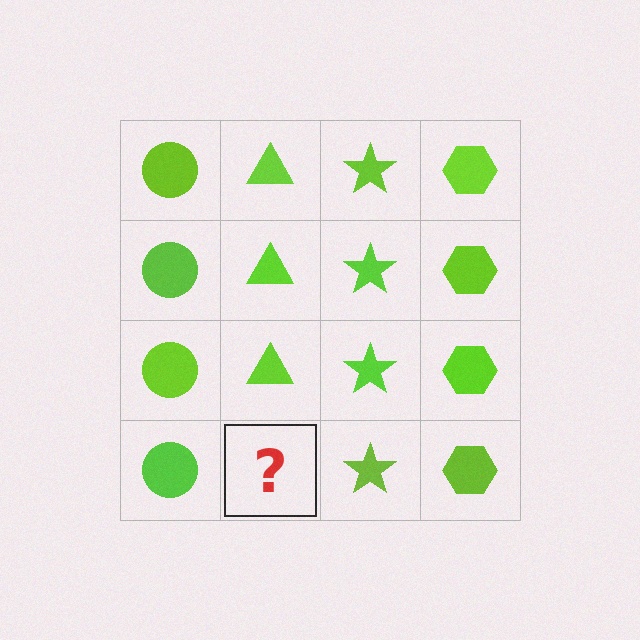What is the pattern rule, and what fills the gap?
The rule is that each column has a consistent shape. The gap should be filled with a lime triangle.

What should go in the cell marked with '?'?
The missing cell should contain a lime triangle.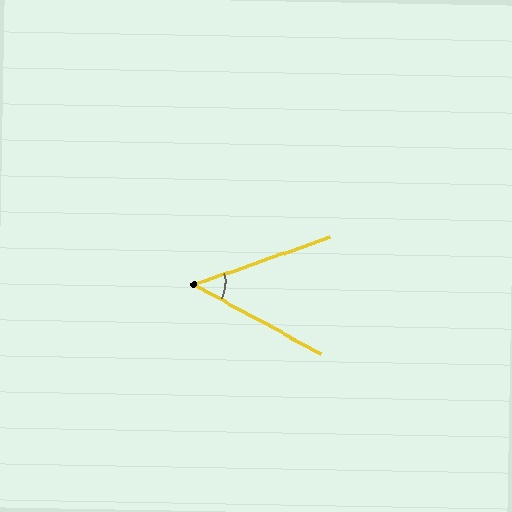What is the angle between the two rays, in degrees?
Approximately 48 degrees.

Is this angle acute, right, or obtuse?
It is acute.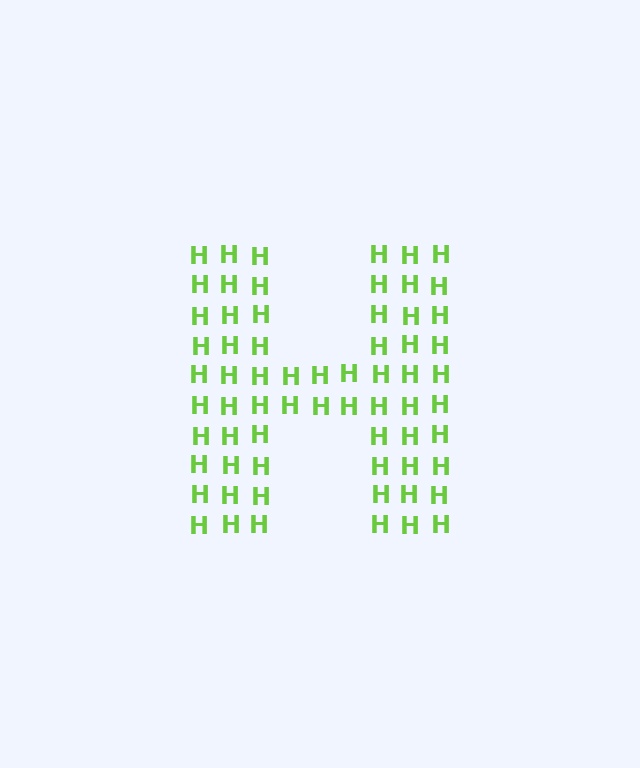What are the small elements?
The small elements are letter H's.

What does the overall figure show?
The overall figure shows the letter H.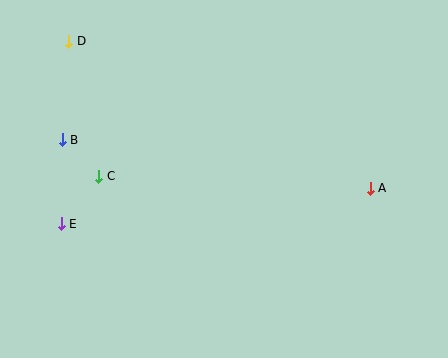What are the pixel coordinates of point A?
Point A is at (370, 188).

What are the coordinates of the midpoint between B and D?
The midpoint between B and D is at (66, 90).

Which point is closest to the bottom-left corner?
Point E is closest to the bottom-left corner.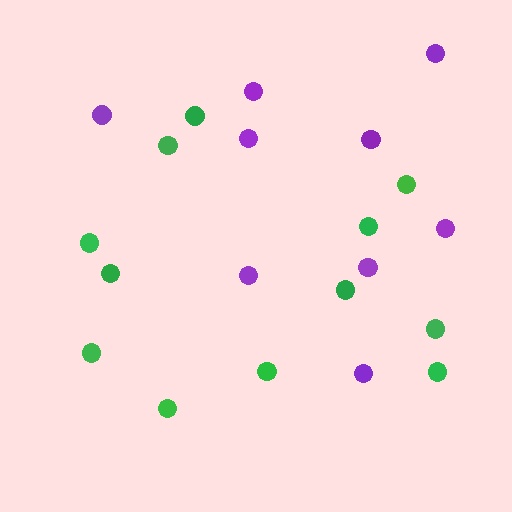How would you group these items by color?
There are 2 groups: one group of green circles (12) and one group of purple circles (9).